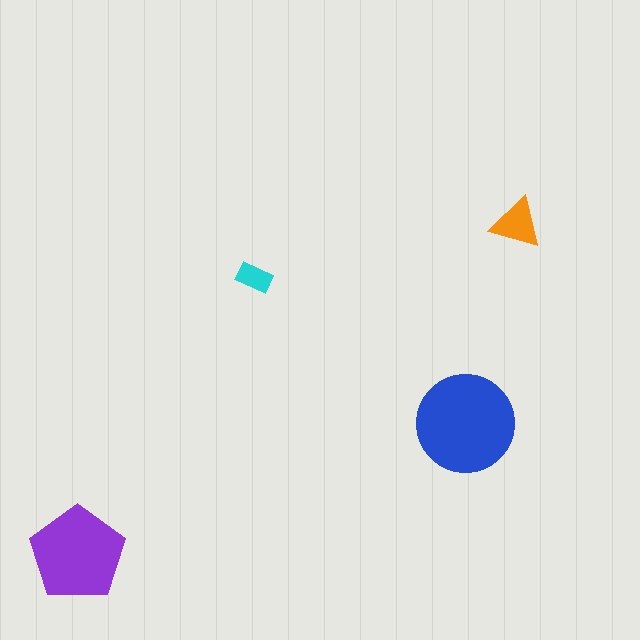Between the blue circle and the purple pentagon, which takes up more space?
The blue circle.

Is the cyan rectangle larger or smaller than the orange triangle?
Smaller.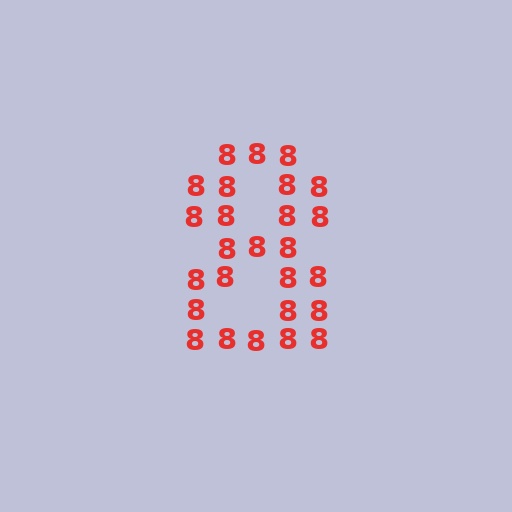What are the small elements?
The small elements are digit 8's.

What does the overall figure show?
The overall figure shows the digit 8.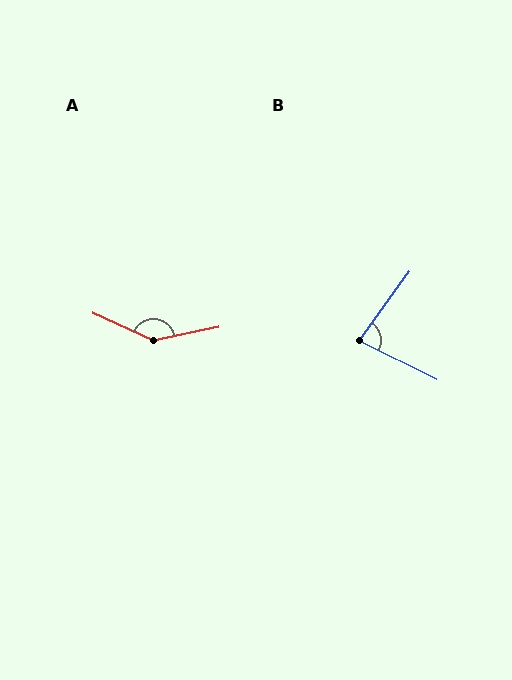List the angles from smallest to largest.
B (80°), A (143°).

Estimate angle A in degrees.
Approximately 143 degrees.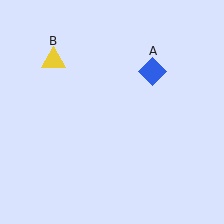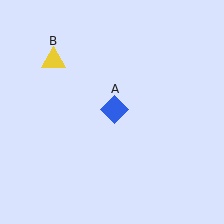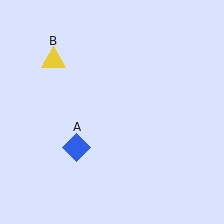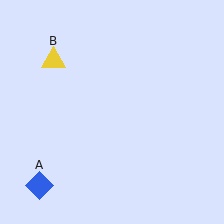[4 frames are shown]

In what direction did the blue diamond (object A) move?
The blue diamond (object A) moved down and to the left.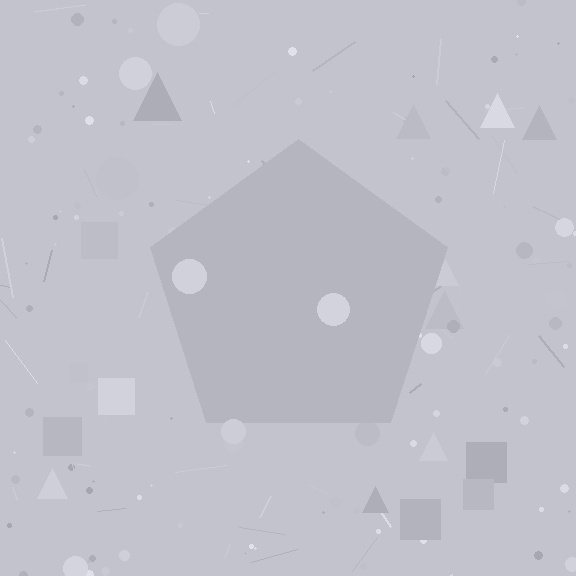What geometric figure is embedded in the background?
A pentagon is embedded in the background.